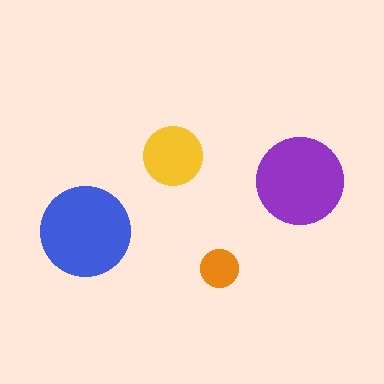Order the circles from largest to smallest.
the blue one, the purple one, the yellow one, the orange one.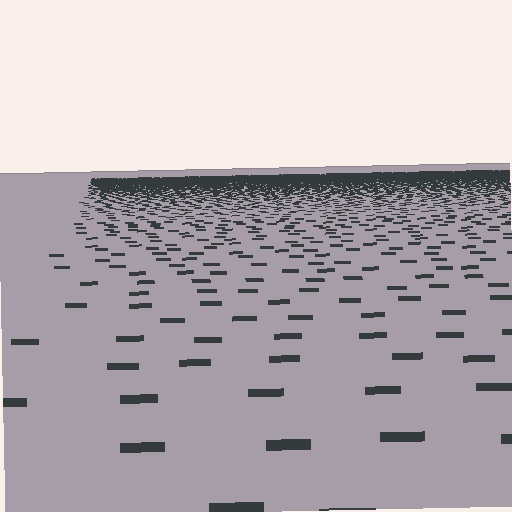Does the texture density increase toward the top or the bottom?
Density increases toward the top.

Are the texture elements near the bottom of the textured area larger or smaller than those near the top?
Larger. Near the bottom, elements are closer to the viewer and appear at a bigger on-screen size.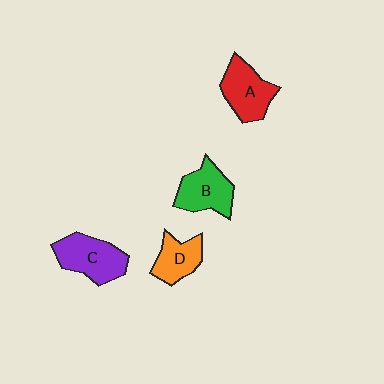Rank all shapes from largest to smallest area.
From largest to smallest: C (purple), A (red), B (green), D (orange).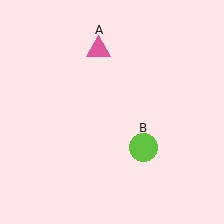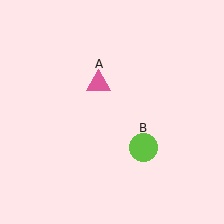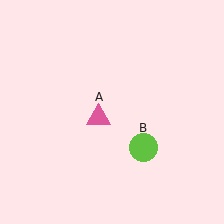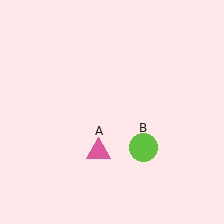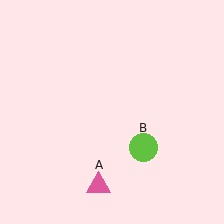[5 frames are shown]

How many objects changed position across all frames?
1 object changed position: pink triangle (object A).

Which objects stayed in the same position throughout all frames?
Lime circle (object B) remained stationary.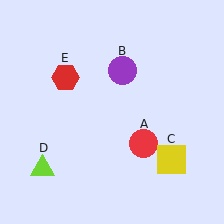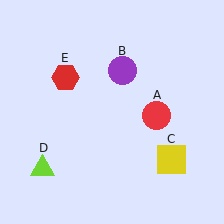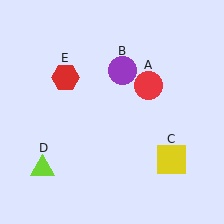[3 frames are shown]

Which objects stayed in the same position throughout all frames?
Purple circle (object B) and yellow square (object C) and lime triangle (object D) and red hexagon (object E) remained stationary.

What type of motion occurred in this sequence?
The red circle (object A) rotated counterclockwise around the center of the scene.